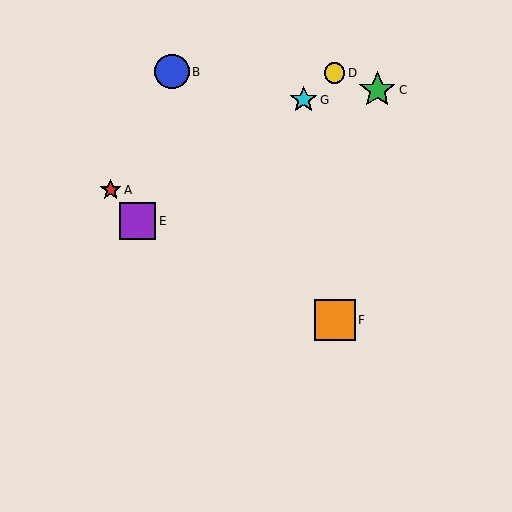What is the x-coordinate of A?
Object A is at x≈111.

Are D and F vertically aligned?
Yes, both are at x≈335.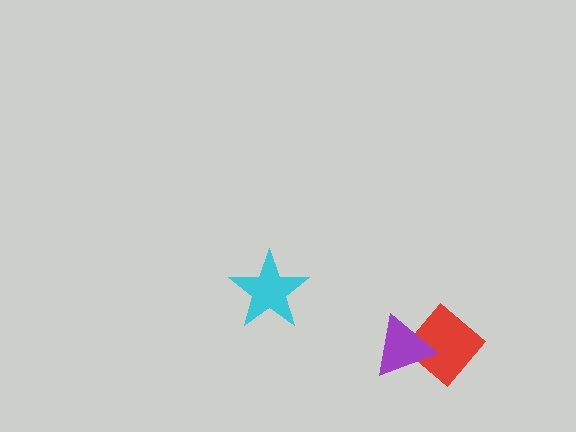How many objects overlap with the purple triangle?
1 object overlaps with the purple triangle.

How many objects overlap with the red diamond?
1 object overlaps with the red diamond.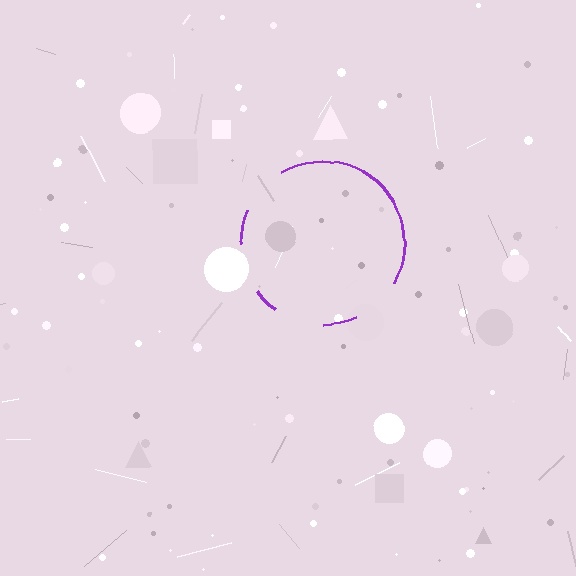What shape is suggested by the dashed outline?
The dashed outline suggests a circle.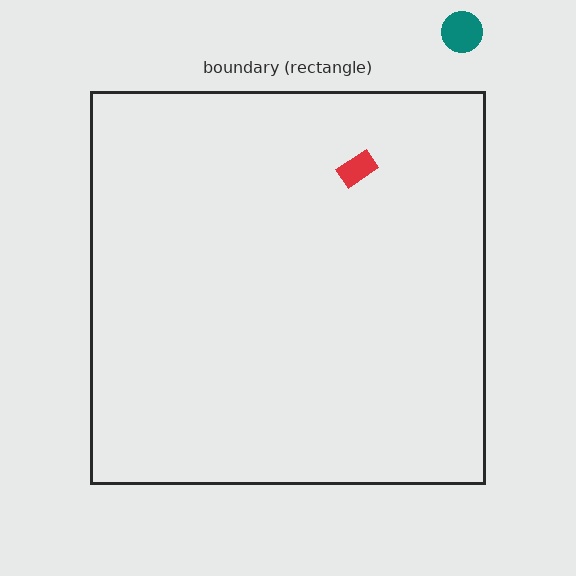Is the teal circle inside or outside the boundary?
Outside.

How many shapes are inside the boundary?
1 inside, 1 outside.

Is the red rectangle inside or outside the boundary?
Inside.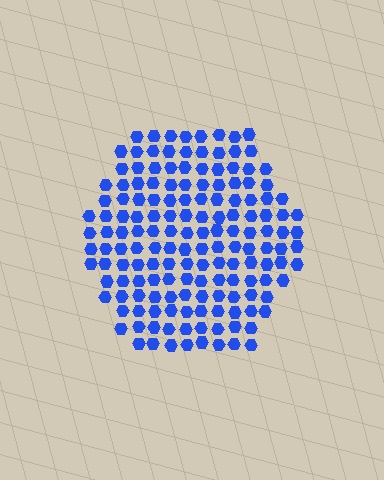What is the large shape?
The large shape is a hexagon.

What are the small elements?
The small elements are hexagons.